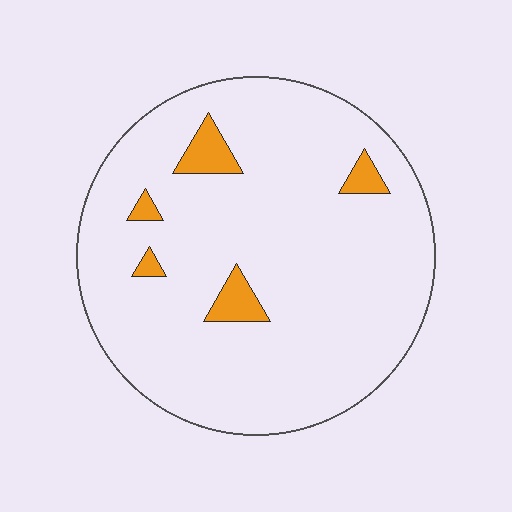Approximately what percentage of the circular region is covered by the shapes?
Approximately 5%.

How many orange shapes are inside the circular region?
5.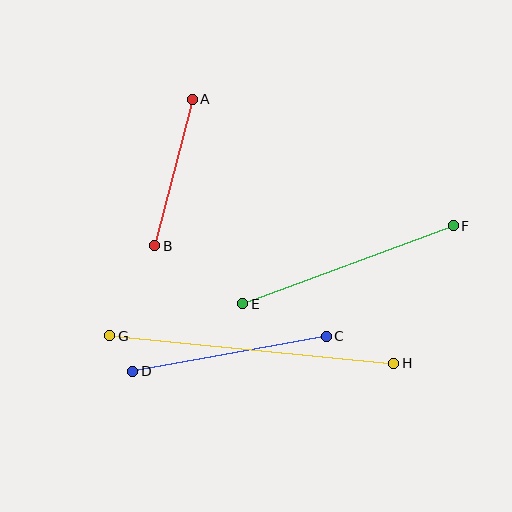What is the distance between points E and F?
The distance is approximately 225 pixels.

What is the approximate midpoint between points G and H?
The midpoint is at approximately (252, 350) pixels.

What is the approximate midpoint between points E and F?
The midpoint is at approximately (348, 265) pixels.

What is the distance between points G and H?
The distance is approximately 285 pixels.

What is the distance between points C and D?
The distance is approximately 197 pixels.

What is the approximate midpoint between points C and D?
The midpoint is at approximately (229, 354) pixels.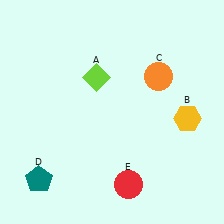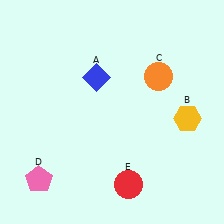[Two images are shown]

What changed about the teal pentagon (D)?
In Image 1, D is teal. In Image 2, it changed to pink.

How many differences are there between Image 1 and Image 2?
There are 2 differences between the two images.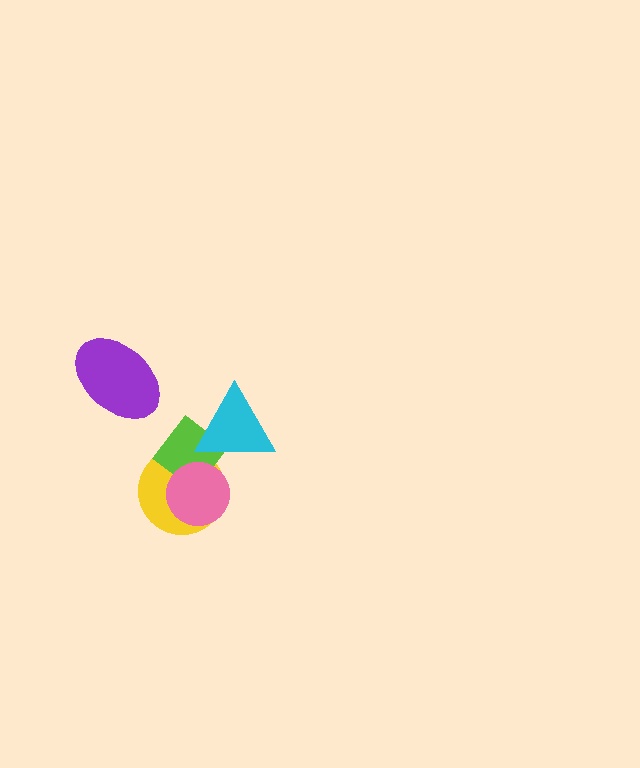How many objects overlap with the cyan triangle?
1 object overlaps with the cyan triangle.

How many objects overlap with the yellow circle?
2 objects overlap with the yellow circle.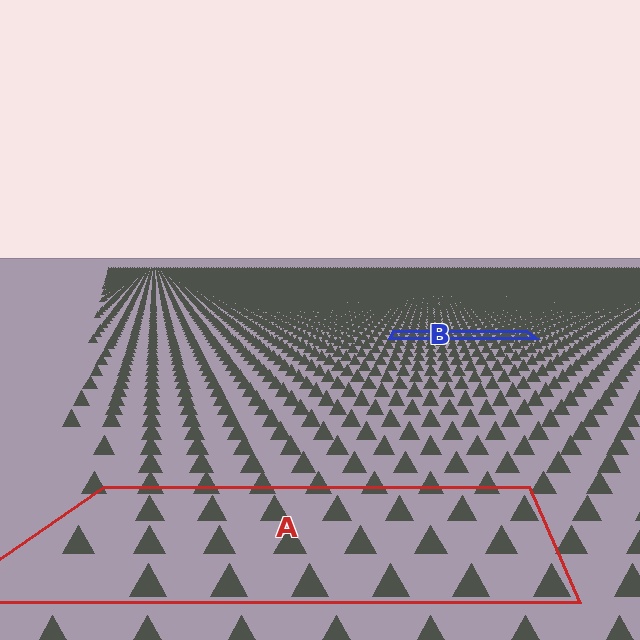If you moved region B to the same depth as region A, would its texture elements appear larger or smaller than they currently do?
They would appear larger. At a closer depth, the same texture elements are projected at a bigger on-screen size.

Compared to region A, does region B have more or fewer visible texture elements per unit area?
Region B has more texture elements per unit area — they are packed more densely because it is farther away.